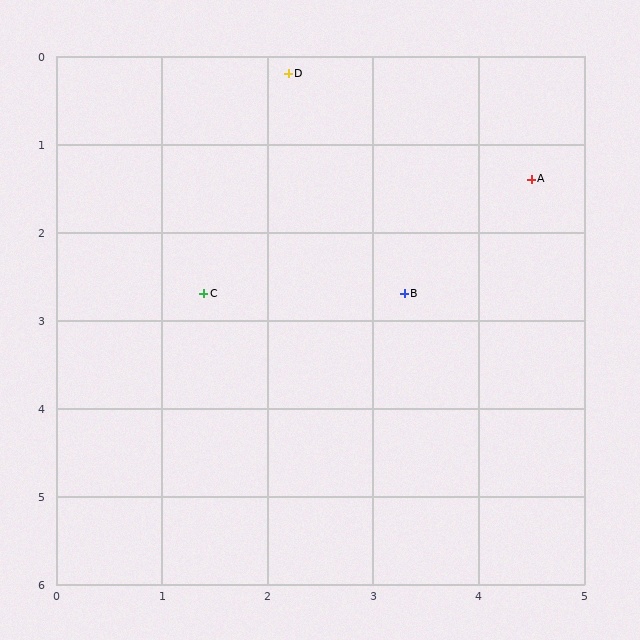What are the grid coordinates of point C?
Point C is at approximately (1.4, 2.7).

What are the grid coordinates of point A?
Point A is at approximately (4.5, 1.4).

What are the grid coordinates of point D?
Point D is at approximately (2.2, 0.2).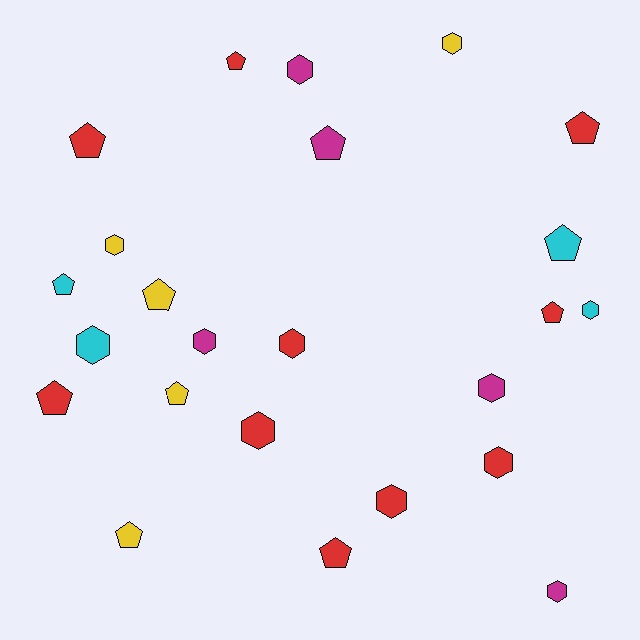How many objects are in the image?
There are 24 objects.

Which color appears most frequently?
Red, with 10 objects.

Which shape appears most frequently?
Hexagon, with 12 objects.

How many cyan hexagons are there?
There are 2 cyan hexagons.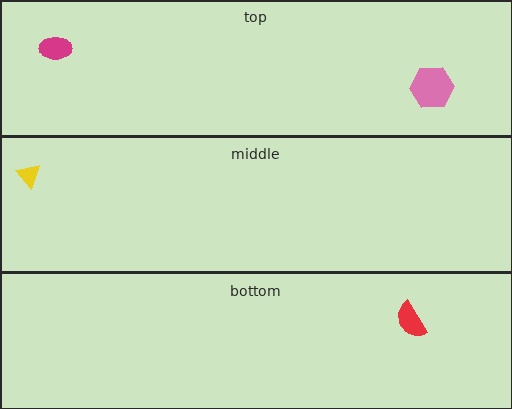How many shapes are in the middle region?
1.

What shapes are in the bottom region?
The red semicircle.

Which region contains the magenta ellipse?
The top region.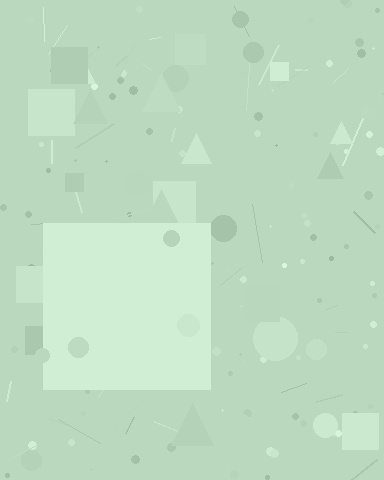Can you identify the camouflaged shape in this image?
The camouflaged shape is a square.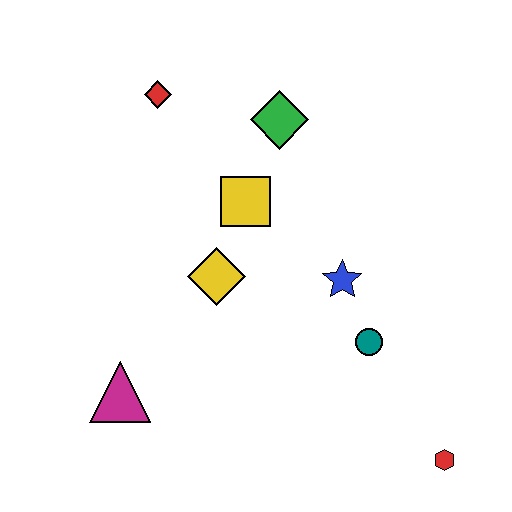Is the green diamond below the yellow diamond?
No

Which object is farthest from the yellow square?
The red hexagon is farthest from the yellow square.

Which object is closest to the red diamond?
The green diamond is closest to the red diamond.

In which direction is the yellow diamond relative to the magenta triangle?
The yellow diamond is above the magenta triangle.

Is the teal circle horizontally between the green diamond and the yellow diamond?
No